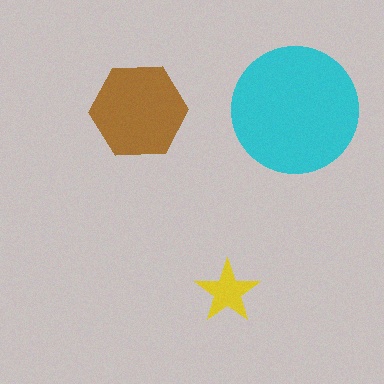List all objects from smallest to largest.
The yellow star, the brown hexagon, the cyan circle.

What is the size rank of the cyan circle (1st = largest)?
1st.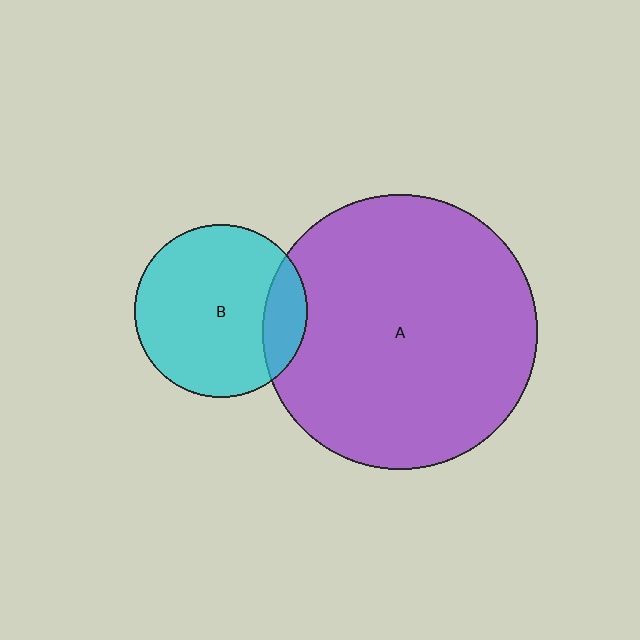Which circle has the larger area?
Circle A (purple).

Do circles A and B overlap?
Yes.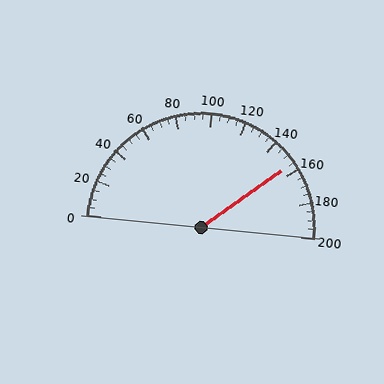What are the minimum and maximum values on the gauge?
The gauge ranges from 0 to 200.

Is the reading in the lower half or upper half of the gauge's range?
The reading is in the upper half of the range (0 to 200).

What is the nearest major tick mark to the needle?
The nearest major tick mark is 160.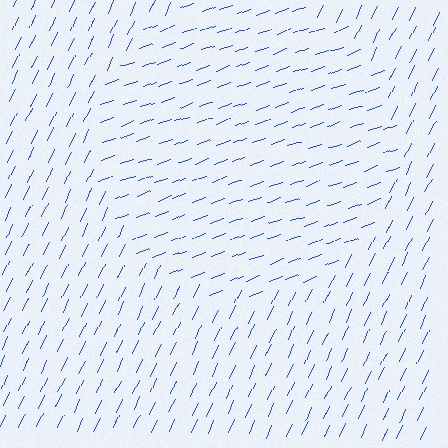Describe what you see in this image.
The image is filled with small blue line segments. A circle region in the image has lines oriented differently from the surrounding lines, creating a visible texture boundary.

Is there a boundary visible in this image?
Yes, there is a texture boundary formed by a change in line orientation.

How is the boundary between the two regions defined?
The boundary is defined purely by a change in line orientation (approximately 45 degrees difference). All lines are the same color and thickness.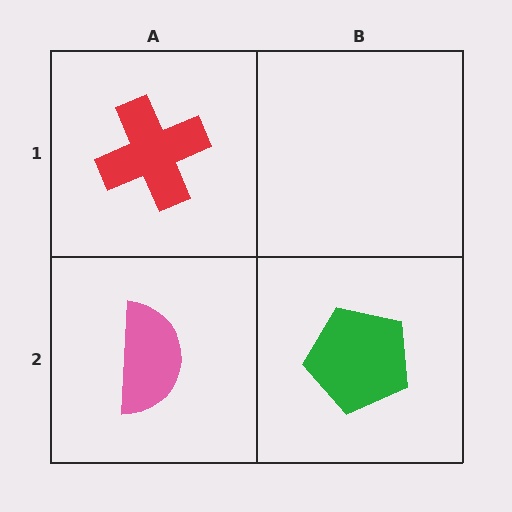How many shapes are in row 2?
2 shapes.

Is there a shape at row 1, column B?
No, that cell is empty.